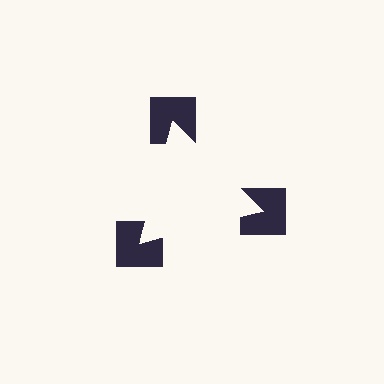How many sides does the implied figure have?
3 sides.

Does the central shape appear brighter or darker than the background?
It typically appears slightly brighter than the background, even though no actual brightness change is drawn.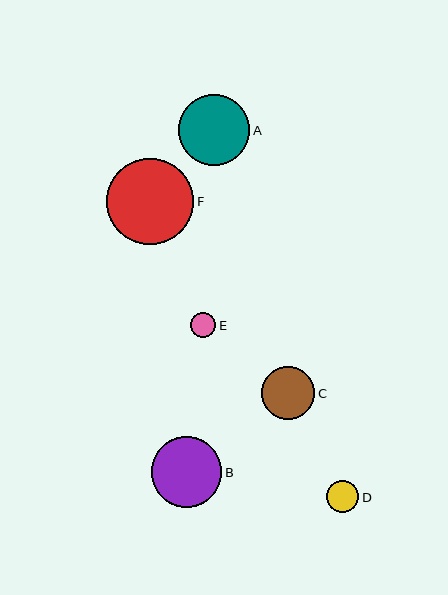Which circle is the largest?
Circle F is the largest with a size of approximately 87 pixels.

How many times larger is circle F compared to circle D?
Circle F is approximately 2.7 times the size of circle D.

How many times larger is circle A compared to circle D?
Circle A is approximately 2.2 times the size of circle D.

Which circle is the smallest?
Circle E is the smallest with a size of approximately 25 pixels.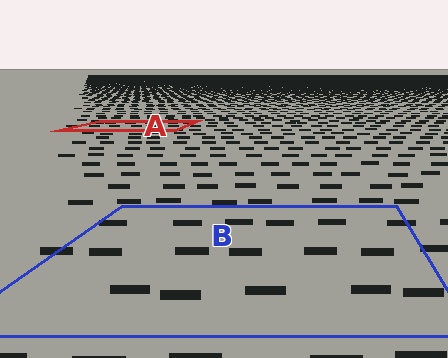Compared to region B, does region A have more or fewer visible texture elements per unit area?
Region A has more texture elements per unit area — they are packed more densely because it is farther away.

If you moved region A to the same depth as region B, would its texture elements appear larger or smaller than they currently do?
They would appear larger. At a closer depth, the same texture elements are projected at a bigger on-screen size.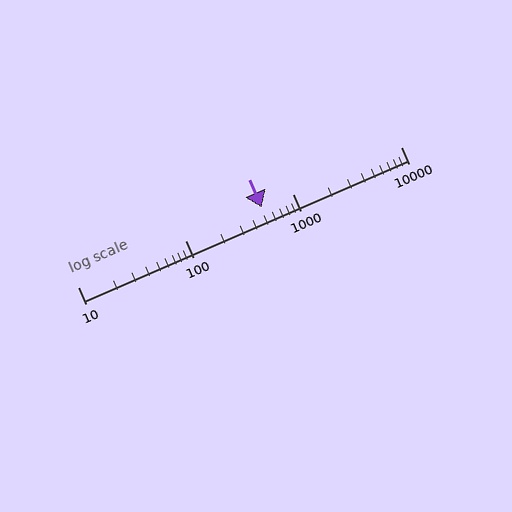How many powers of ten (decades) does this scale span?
The scale spans 3 decades, from 10 to 10000.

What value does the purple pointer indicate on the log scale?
The pointer indicates approximately 510.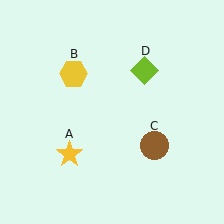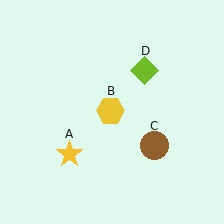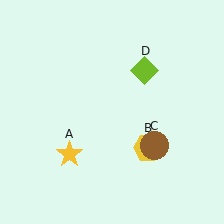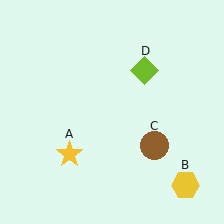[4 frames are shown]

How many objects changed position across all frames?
1 object changed position: yellow hexagon (object B).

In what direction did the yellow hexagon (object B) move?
The yellow hexagon (object B) moved down and to the right.